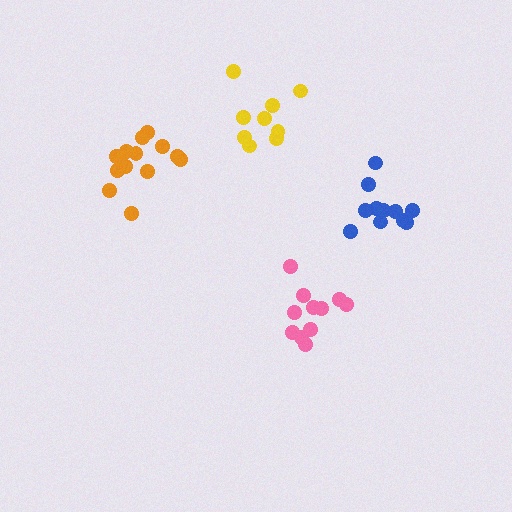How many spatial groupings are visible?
There are 4 spatial groupings.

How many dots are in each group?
Group 1: 13 dots, Group 2: 14 dots, Group 3: 11 dots, Group 4: 9 dots (47 total).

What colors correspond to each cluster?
The clusters are colored: blue, orange, pink, yellow.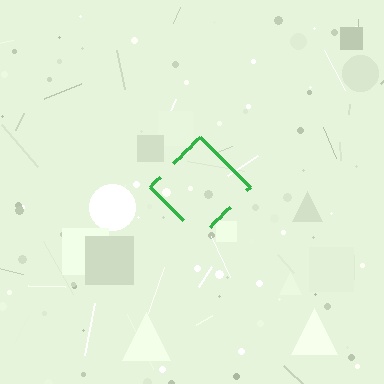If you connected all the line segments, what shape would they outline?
They would outline a diamond.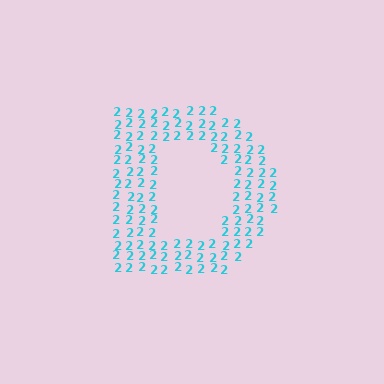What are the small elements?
The small elements are digit 2's.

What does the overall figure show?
The overall figure shows the letter D.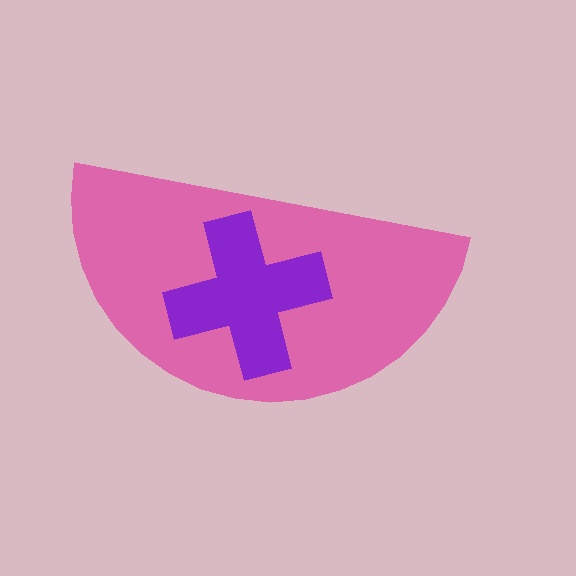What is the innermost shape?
The purple cross.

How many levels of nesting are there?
2.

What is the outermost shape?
The pink semicircle.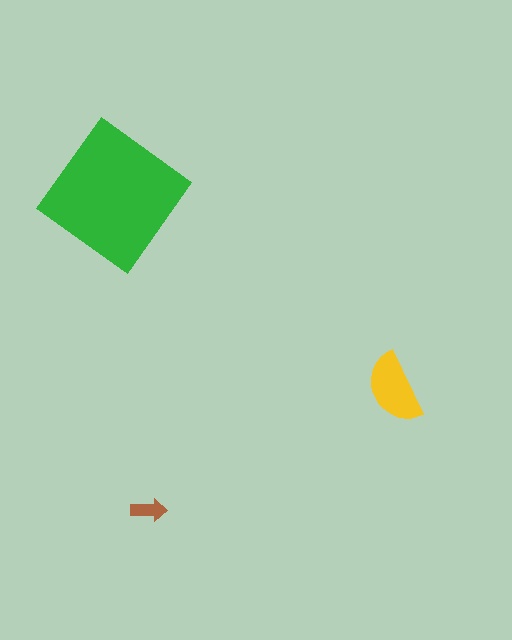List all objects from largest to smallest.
The green diamond, the yellow semicircle, the brown arrow.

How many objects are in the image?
There are 3 objects in the image.